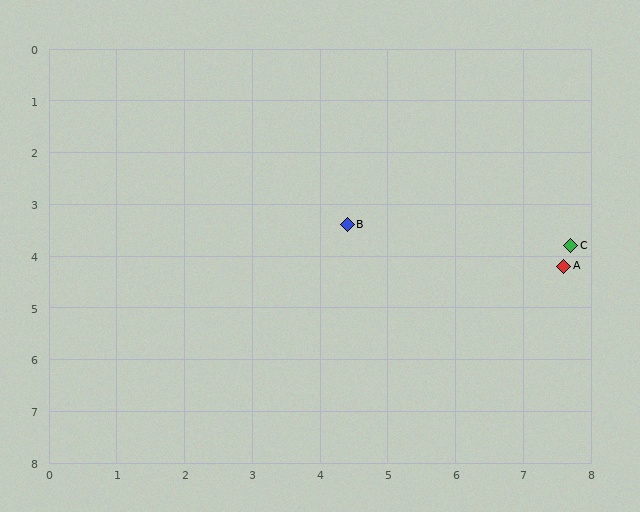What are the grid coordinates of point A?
Point A is at approximately (7.6, 4.2).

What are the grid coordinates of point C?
Point C is at approximately (7.7, 3.8).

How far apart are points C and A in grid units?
Points C and A are about 0.4 grid units apart.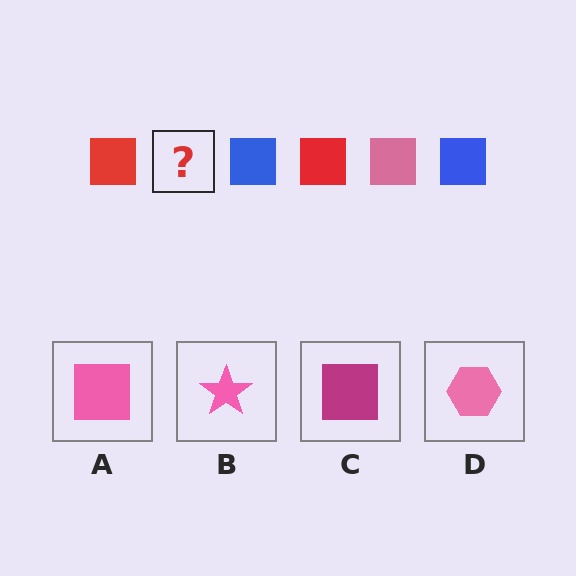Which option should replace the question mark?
Option A.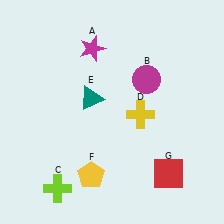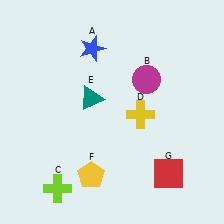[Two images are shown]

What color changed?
The star (A) changed from magenta in Image 1 to blue in Image 2.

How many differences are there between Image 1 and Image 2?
There is 1 difference between the two images.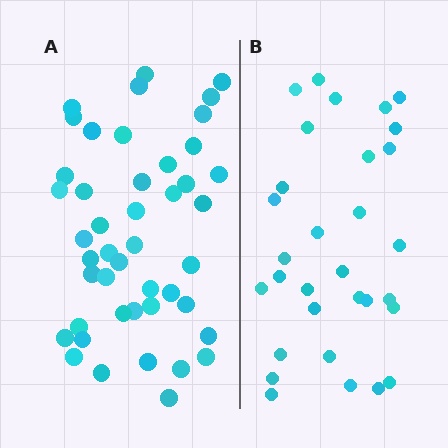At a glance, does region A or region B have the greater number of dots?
Region A (the left region) has more dots.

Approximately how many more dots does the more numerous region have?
Region A has approximately 15 more dots than region B.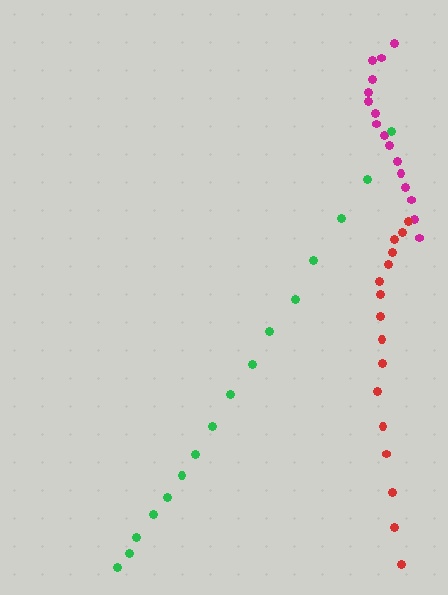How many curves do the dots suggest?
There are 3 distinct paths.